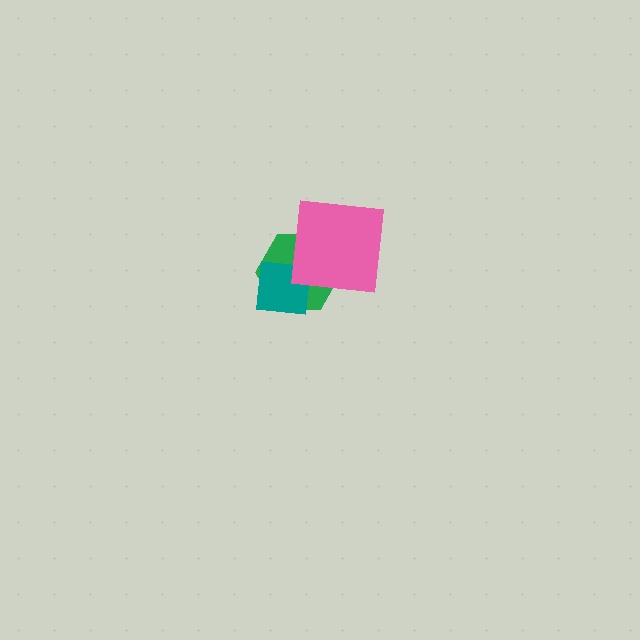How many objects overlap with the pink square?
2 objects overlap with the pink square.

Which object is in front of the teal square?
The pink square is in front of the teal square.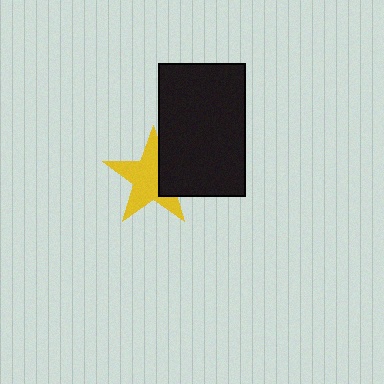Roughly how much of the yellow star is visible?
Most of it is visible (roughly 68%).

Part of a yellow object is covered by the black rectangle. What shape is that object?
It is a star.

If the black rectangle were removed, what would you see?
You would see the complete yellow star.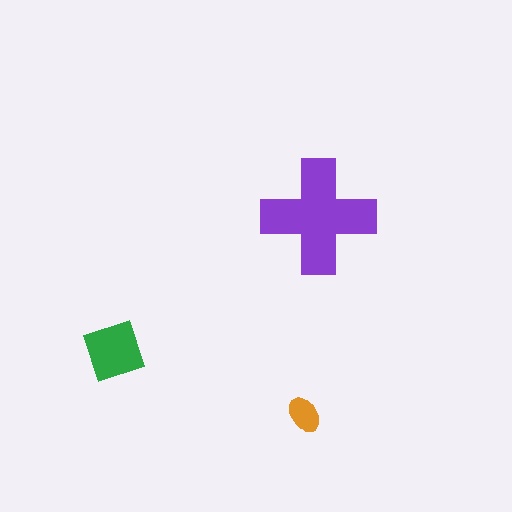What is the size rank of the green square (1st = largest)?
2nd.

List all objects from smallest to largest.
The orange ellipse, the green square, the purple cross.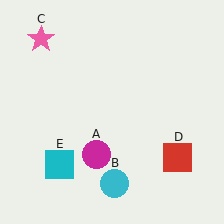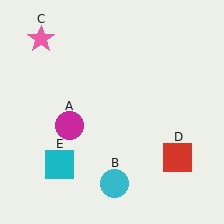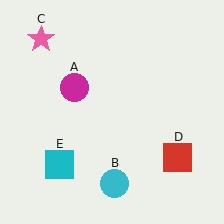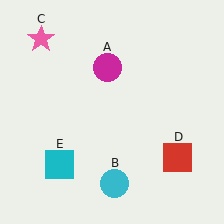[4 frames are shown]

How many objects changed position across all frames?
1 object changed position: magenta circle (object A).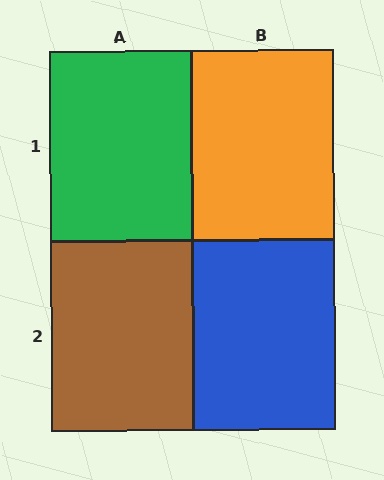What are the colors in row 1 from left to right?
Green, orange.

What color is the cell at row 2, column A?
Brown.